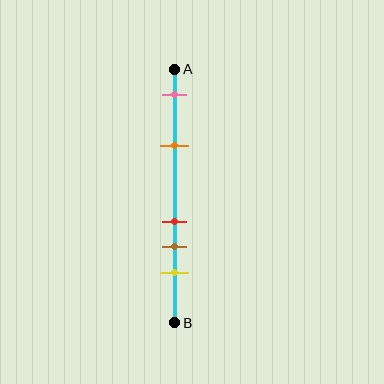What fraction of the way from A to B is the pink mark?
The pink mark is approximately 10% (0.1) of the way from A to B.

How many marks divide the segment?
There are 5 marks dividing the segment.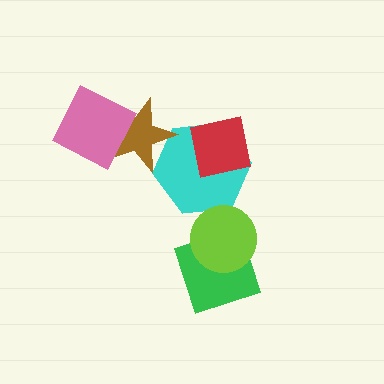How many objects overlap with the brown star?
2 objects overlap with the brown star.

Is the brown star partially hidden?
Yes, it is partially covered by another shape.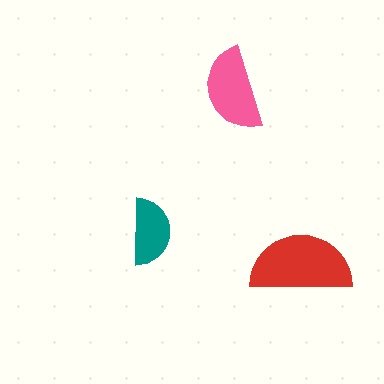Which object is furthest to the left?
The teal semicircle is leftmost.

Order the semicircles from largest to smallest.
the red one, the pink one, the teal one.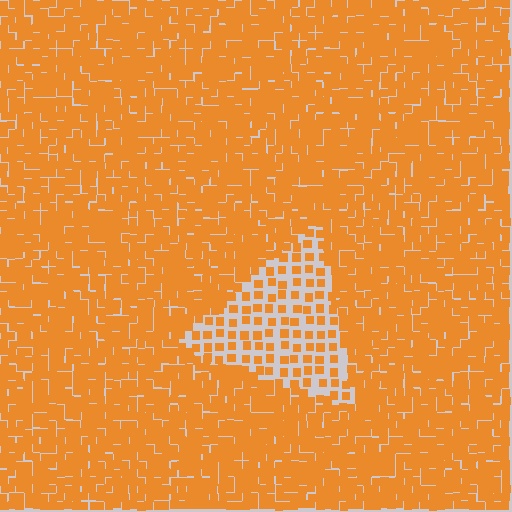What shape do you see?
I see a triangle.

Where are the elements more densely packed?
The elements are more densely packed outside the triangle boundary.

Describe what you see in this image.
The image contains small orange elements arranged at two different densities. A triangle-shaped region is visible where the elements are less densely packed than the surrounding area.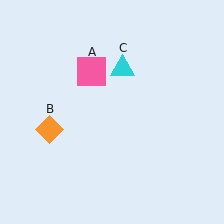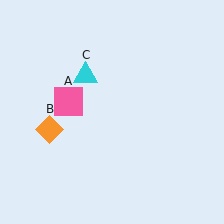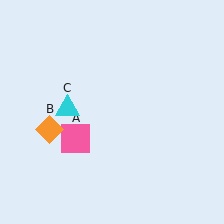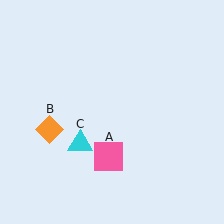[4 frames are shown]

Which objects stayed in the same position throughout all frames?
Orange diamond (object B) remained stationary.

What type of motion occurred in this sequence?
The pink square (object A), cyan triangle (object C) rotated counterclockwise around the center of the scene.